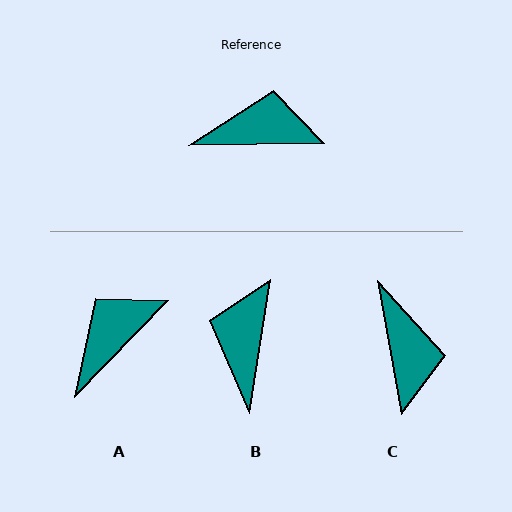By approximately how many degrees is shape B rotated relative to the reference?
Approximately 80 degrees counter-clockwise.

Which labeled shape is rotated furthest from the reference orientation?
C, about 81 degrees away.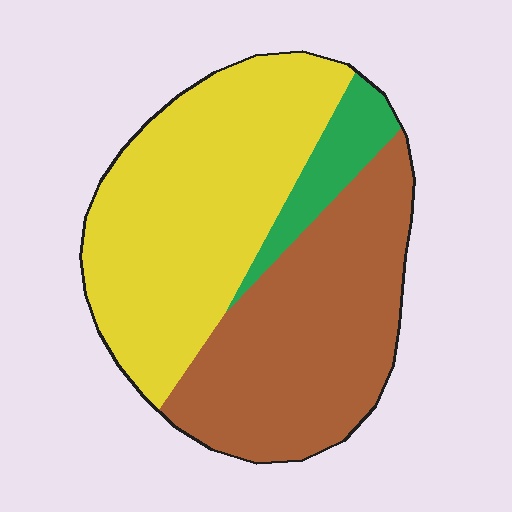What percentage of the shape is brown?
Brown takes up about two fifths (2/5) of the shape.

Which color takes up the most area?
Yellow, at roughly 50%.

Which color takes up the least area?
Green, at roughly 10%.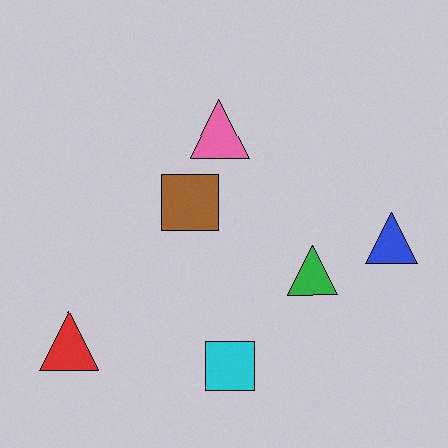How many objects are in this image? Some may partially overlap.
There are 6 objects.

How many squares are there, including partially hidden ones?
There are 2 squares.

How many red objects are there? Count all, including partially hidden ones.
There is 1 red object.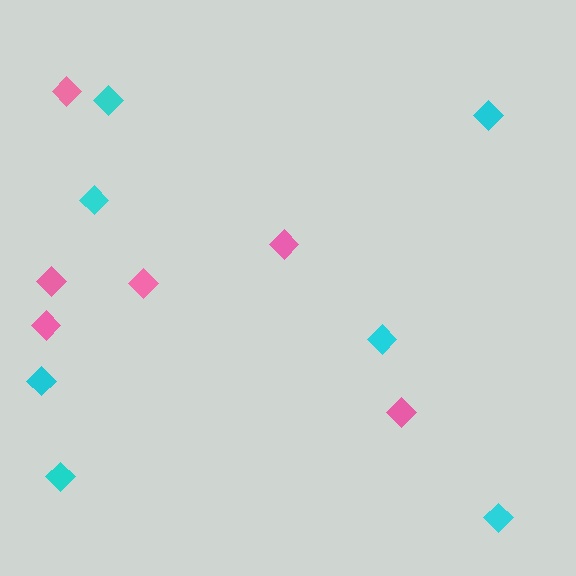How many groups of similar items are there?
There are 2 groups: one group of pink diamonds (6) and one group of cyan diamonds (7).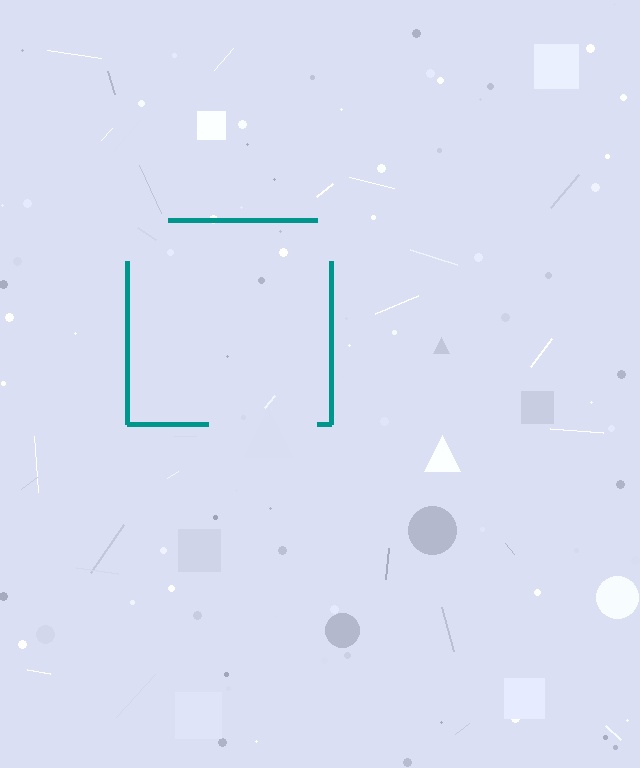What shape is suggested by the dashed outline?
The dashed outline suggests a square.